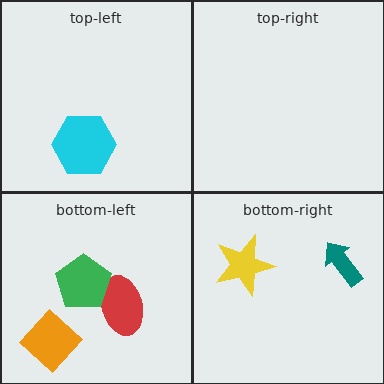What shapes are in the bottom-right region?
The yellow star, the teal arrow.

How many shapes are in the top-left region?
1.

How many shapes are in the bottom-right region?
2.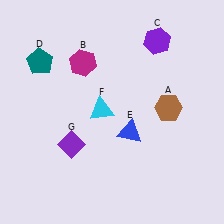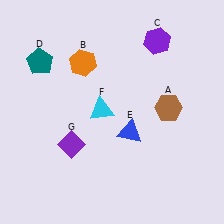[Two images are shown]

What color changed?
The hexagon (B) changed from magenta in Image 1 to orange in Image 2.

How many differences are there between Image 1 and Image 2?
There is 1 difference between the two images.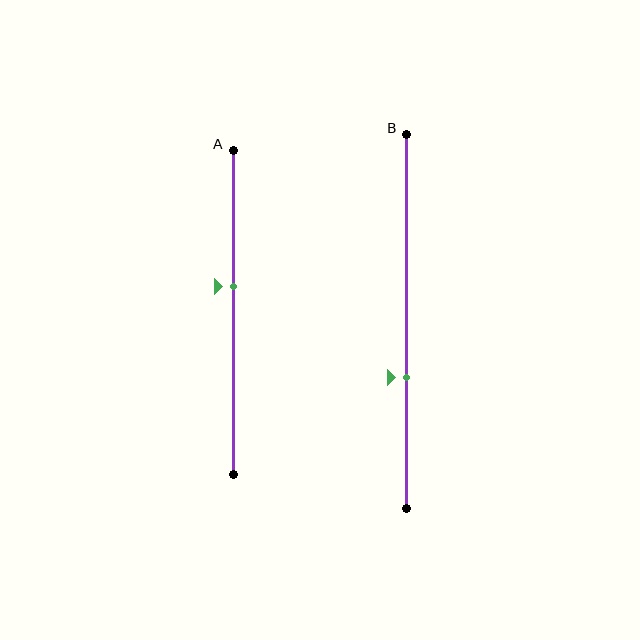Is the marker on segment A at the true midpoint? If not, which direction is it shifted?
No, the marker on segment A is shifted upward by about 8% of the segment length.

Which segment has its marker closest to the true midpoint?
Segment A has its marker closest to the true midpoint.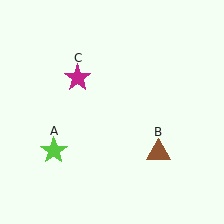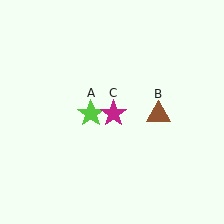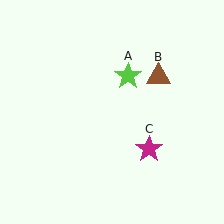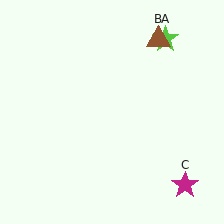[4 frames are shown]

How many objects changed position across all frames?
3 objects changed position: lime star (object A), brown triangle (object B), magenta star (object C).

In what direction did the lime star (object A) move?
The lime star (object A) moved up and to the right.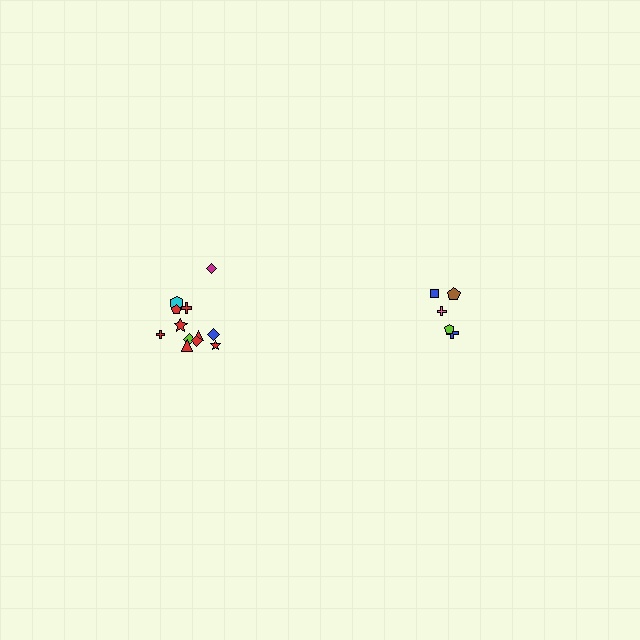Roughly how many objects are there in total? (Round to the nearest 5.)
Roughly 15 objects in total.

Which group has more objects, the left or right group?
The left group.